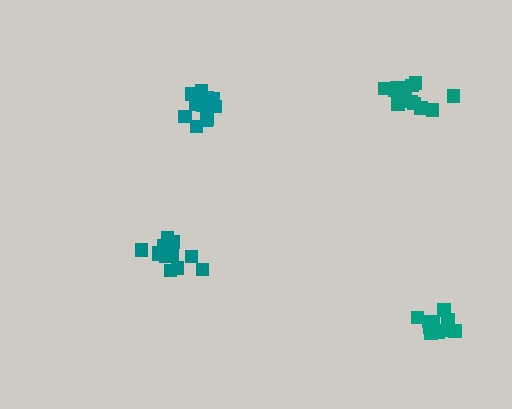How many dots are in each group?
Group 1: 12 dots, Group 2: 15 dots, Group 3: 11 dots, Group 4: 15 dots (53 total).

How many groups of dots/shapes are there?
There are 4 groups.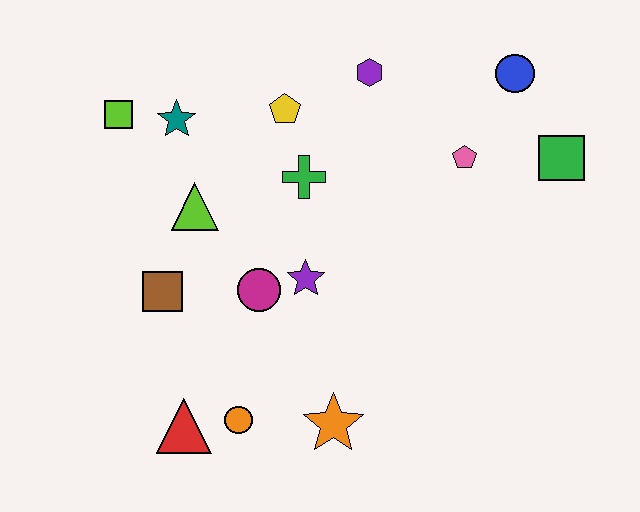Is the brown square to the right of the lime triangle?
No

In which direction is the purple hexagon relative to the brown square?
The purple hexagon is above the brown square.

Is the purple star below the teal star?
Yes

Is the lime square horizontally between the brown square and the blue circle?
No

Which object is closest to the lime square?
The teal star is closest to the lime square.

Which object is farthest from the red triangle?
The blue circle is farthest from the red triangle.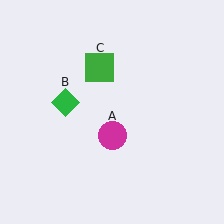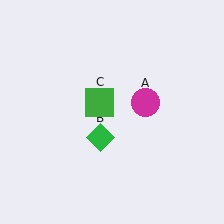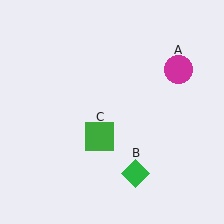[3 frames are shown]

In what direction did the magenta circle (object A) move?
The magenta circle (object A) moved up and to the right.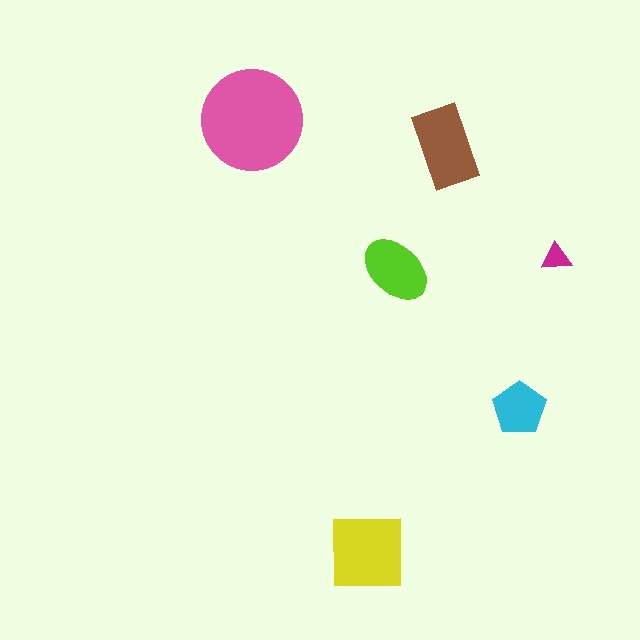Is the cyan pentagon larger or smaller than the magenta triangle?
Larger.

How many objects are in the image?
There are 6 objects in the image.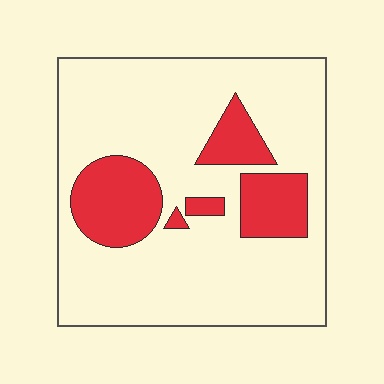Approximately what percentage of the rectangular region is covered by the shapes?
Approximately 20%.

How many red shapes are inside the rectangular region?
5.